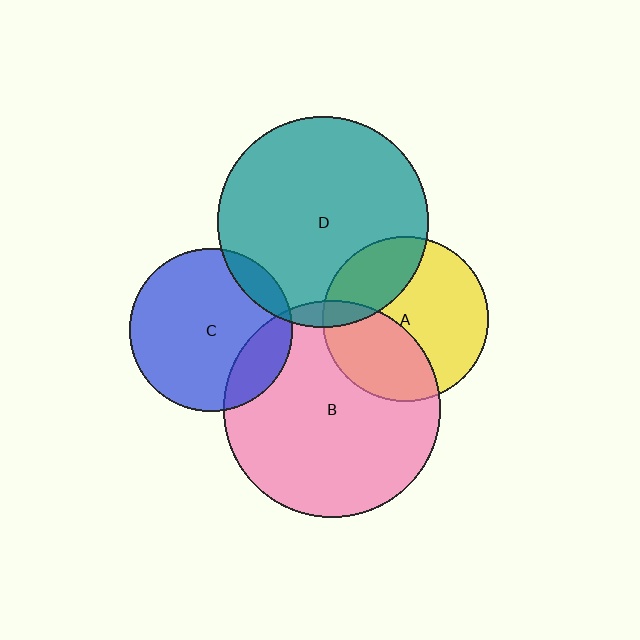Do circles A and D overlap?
Yes.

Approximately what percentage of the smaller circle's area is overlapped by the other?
Approximately 25%.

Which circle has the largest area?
Circle B (pink).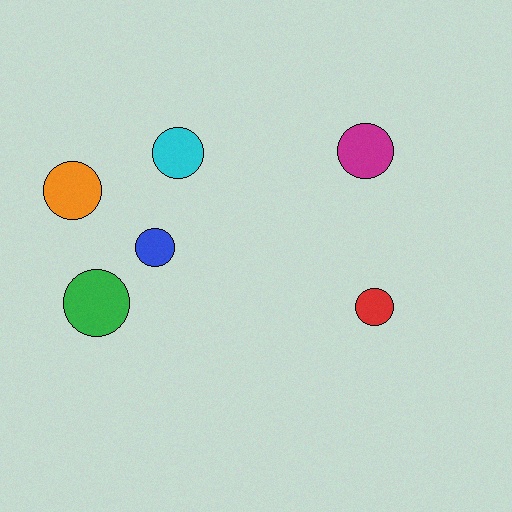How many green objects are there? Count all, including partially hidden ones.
There is 1 green object.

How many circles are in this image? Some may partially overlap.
There are 6 circles.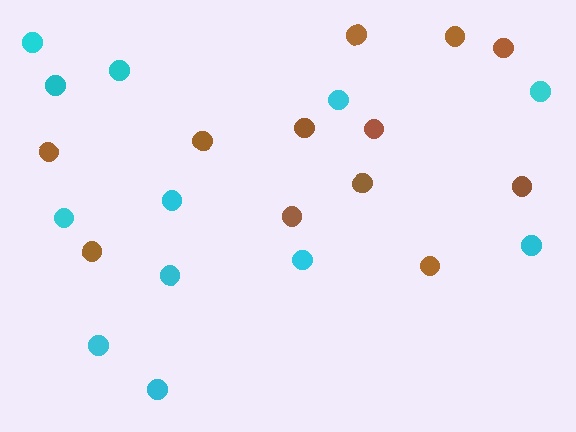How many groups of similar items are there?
There are 2 groups: one group of cyan circles (12) and one group of brown circles (12).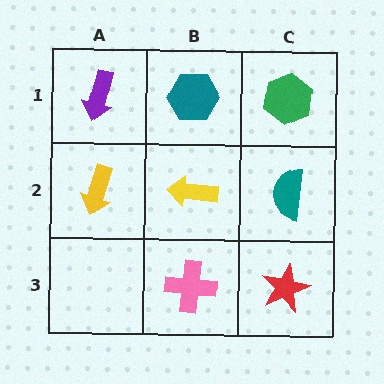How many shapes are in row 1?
3 shapes.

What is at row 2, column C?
A teal semicircle.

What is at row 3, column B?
A pink cross.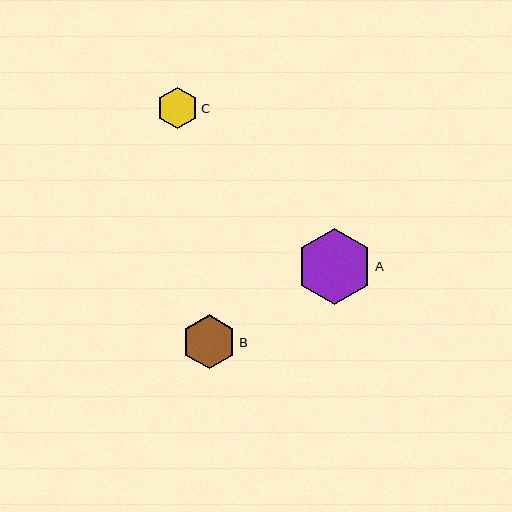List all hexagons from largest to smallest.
From largest to smallest: A, B, C.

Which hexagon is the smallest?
Hexagon C is the smallest with a size of approximately 41 pixels.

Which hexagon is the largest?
Hexagon A is the largest with a size of approximately 76 pixels.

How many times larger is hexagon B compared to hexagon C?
Hexagon B is approximately 1.3 times the size of hexagon C.